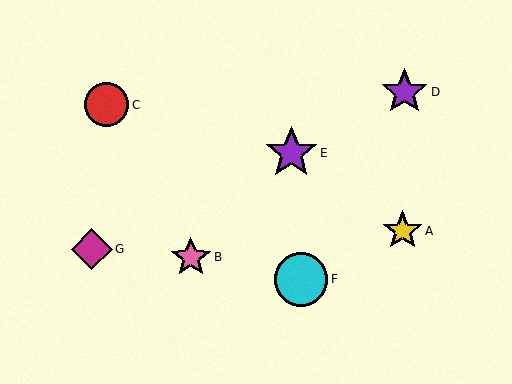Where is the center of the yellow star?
The center of the yellow star is at (403, 231).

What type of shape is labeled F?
Shape F is a cyan circle.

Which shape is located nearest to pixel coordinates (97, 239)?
The magenta diamond (labeled G) at (92, 249) is nearest to that location.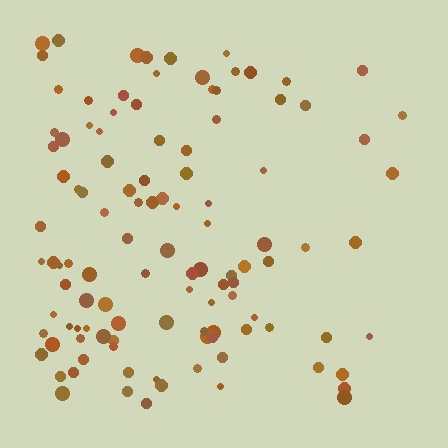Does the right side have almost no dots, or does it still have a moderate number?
Still a moderate number, just noticeably fewer than the left.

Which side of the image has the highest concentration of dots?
The left.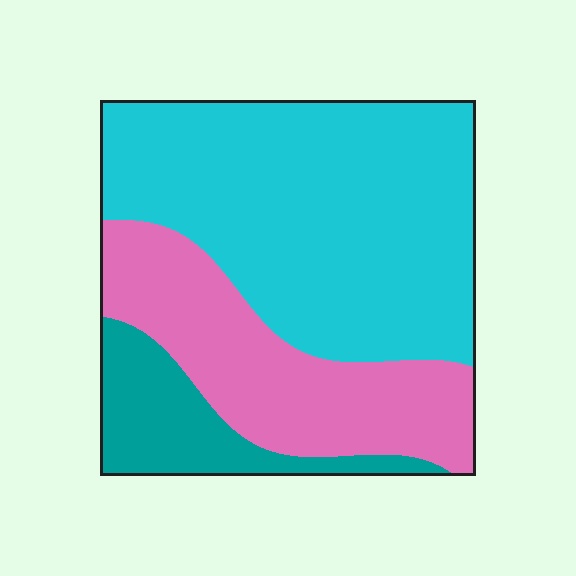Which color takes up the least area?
Teal, at roughly 15%.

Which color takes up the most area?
Cyan, at roughly 55%.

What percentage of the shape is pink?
Pink covers about 30% of the shape.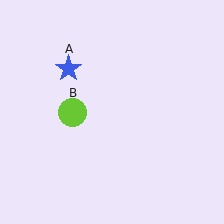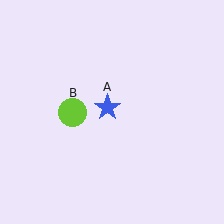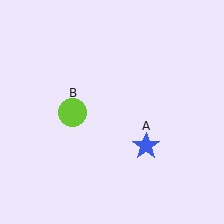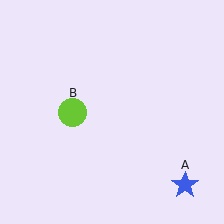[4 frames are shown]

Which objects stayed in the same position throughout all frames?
Lime circle (object B) remained stationary.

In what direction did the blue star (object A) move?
The blue star (object A) moved down and to the right.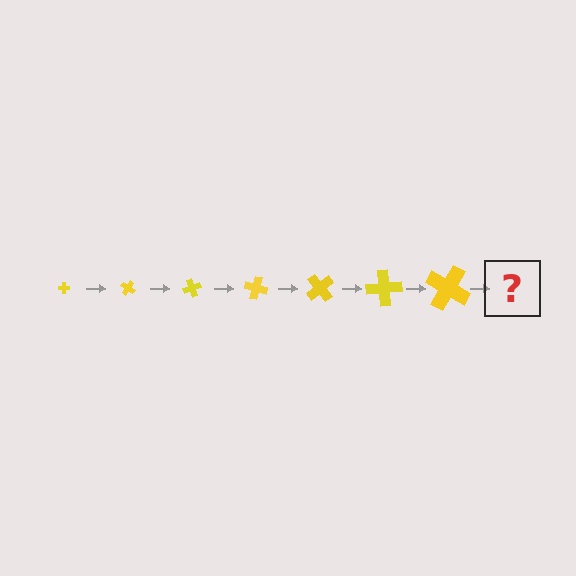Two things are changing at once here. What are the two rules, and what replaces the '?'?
The two rules are that the cross grows larger each step and it rotates 35 degrees each step. The '?' should be a cross, larger than the previous one and rotated 245 degrees from the start.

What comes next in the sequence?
The next element should be a cross, larger than the previous one and rotated 245 degrees from the start.